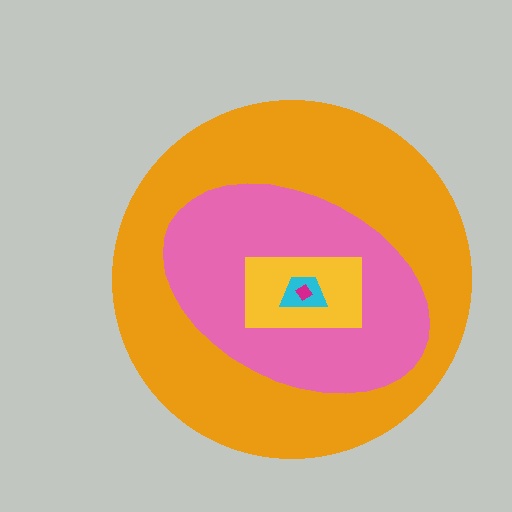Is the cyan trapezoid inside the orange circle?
Yes.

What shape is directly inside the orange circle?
The pink ellipse.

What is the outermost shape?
The orange circle.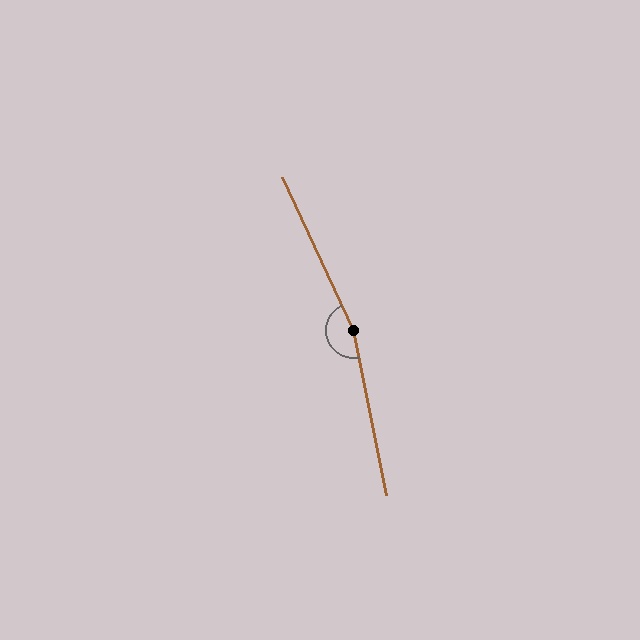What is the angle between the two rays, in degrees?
Approximately 166 degrees.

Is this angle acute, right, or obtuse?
It is obtuse.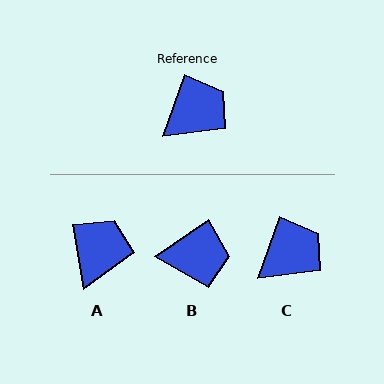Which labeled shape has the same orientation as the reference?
C.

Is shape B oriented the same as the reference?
No, it is off by about 37 degrees.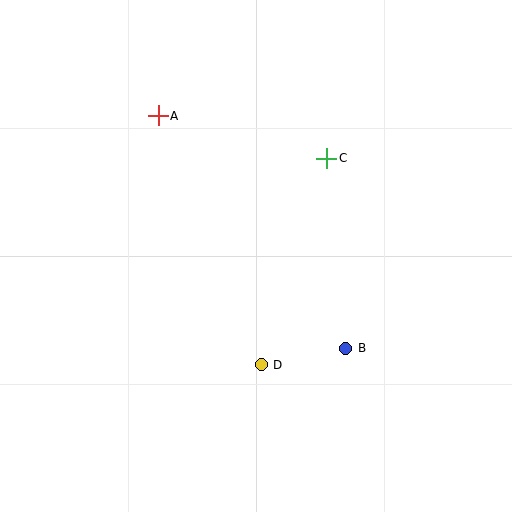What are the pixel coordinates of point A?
Point A is at (158, 116).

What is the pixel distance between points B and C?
The distance between B and C is 191 pixels.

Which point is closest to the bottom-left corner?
Point D is closest to the bottom-left corner.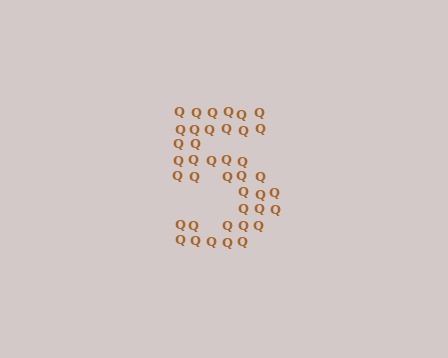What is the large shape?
The large shape is the digit 5.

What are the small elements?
The small elements are letter Q's.